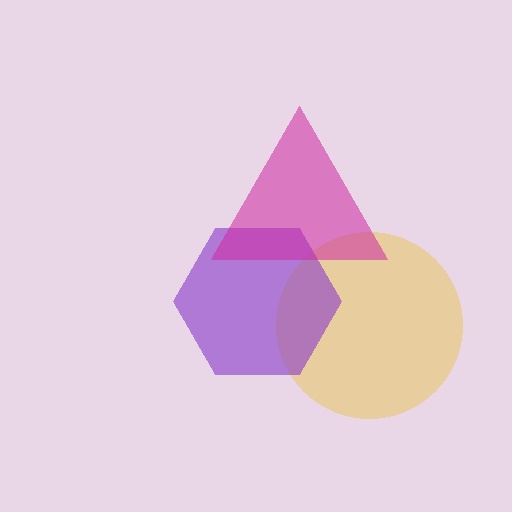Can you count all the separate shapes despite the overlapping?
Yes, there are 3 separate shapes.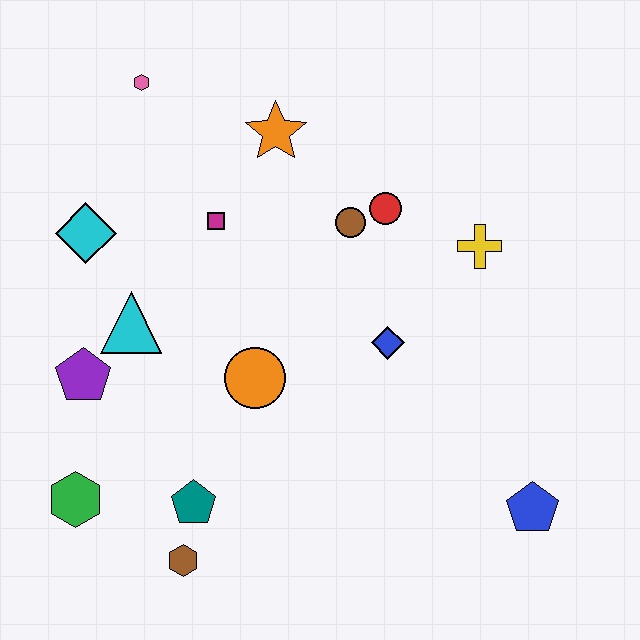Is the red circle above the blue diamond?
Yes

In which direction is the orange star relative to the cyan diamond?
The orange star is to the right of the cyan diamond.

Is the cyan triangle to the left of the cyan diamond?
No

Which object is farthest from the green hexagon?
The yellow cross is farthest from the green hexagon.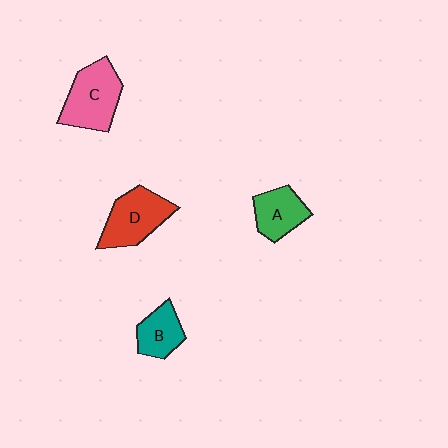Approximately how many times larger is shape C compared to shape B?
Approximately 1.7 times.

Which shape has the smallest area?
Shape B (teal).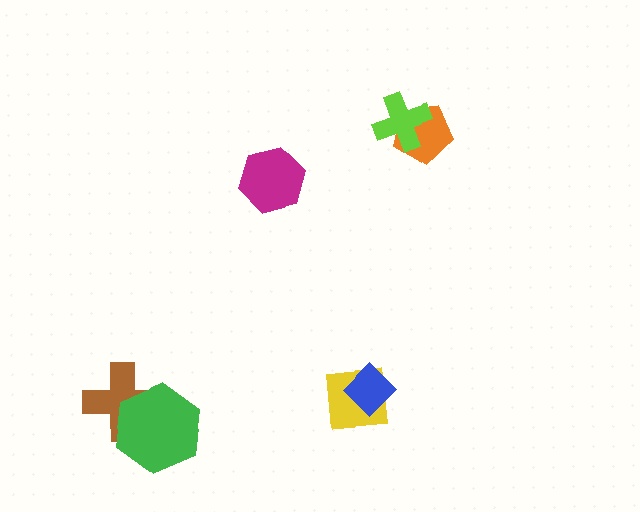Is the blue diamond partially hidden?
No, no other shape covers it.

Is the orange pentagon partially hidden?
Yes, it is partially covered by another shape.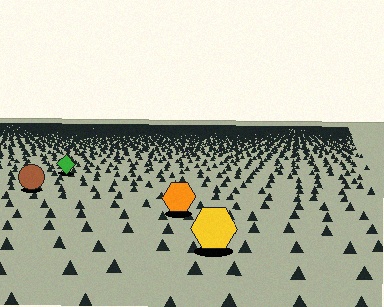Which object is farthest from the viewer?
The green diamond is farthest from the viewer. It appears smaller and the ground texture around it is denser.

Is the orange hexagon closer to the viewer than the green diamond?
Yes. The orange hexagon is closer — you can tell from the texture gradient: the ground texture is coarser near it.